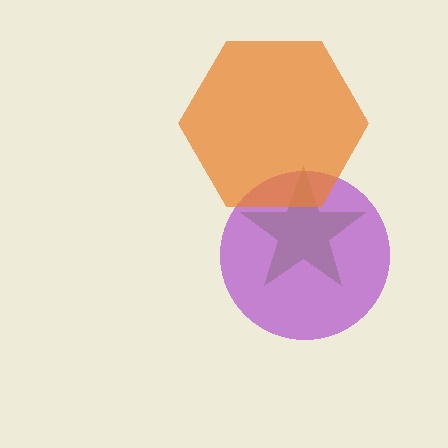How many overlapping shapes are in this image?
There are 3 overlapping shapes in the image.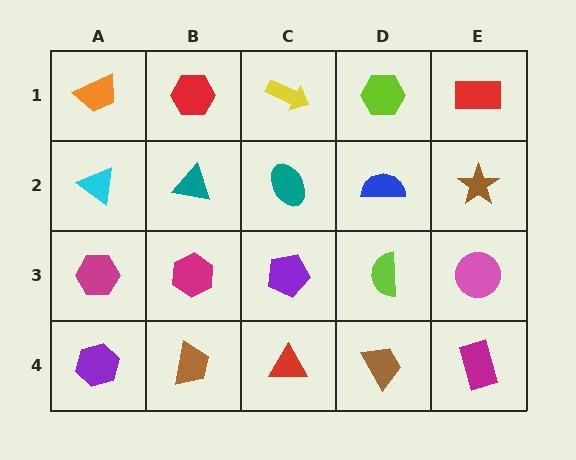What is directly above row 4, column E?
A pink circle.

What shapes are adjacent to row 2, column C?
A yellow arrow (row 1, column C), a purple pentagon (row 3, column C), a teal triangle (row 2, column B), a blue semicircle (row 2, column D).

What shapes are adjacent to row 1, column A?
A cyan triangle (row 2, column A), a red hexagon (row 1, column B).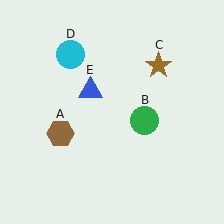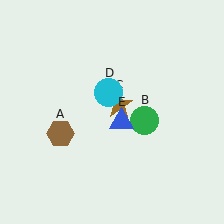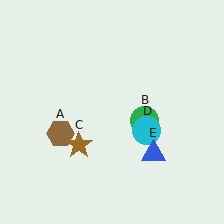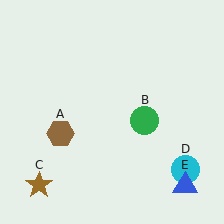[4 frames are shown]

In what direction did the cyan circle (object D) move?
The cyan circle (object D) moved down and to the right.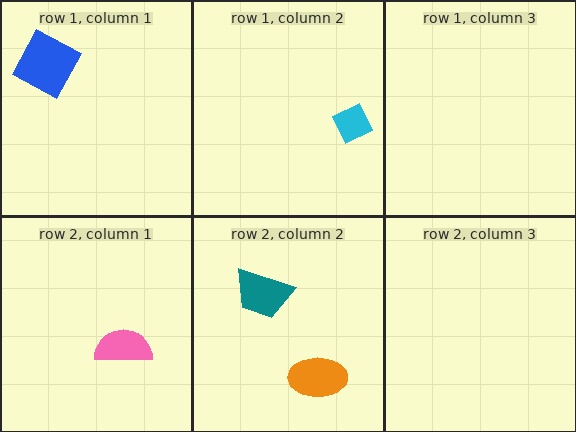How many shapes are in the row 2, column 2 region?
2.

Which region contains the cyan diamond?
The row 1, column 2 region.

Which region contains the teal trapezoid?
The row 2, column 2 region.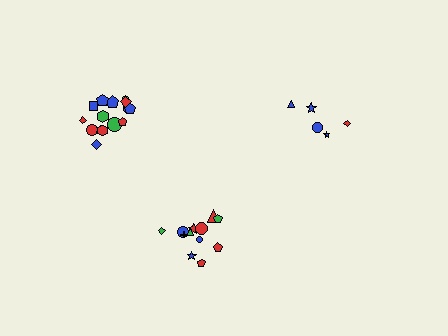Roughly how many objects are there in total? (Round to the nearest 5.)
Roughly 30 objects in total.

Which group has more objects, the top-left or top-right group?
The top-left group.